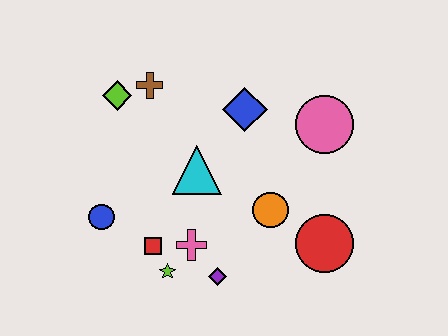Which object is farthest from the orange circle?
The lime diamond is farthest from the orange circle.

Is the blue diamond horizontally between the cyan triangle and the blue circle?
No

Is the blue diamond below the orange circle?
No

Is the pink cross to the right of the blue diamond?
No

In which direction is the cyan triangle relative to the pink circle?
The cyan triangle is to the left of the pink circle.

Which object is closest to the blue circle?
The red square is closest to the blue circle.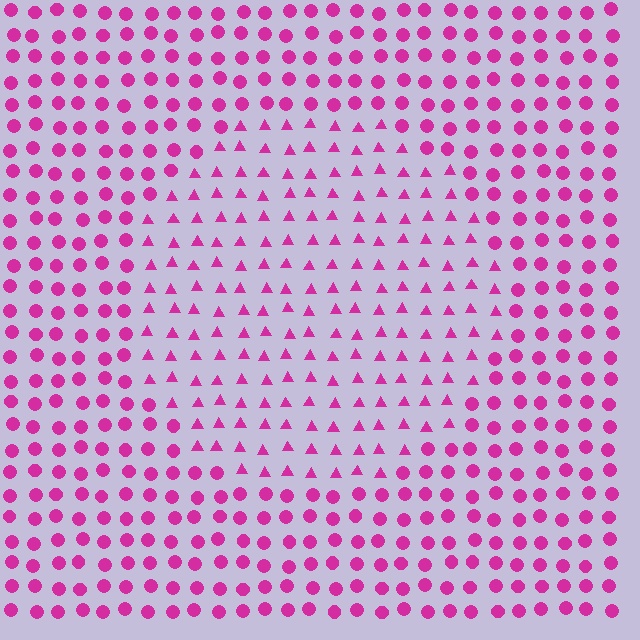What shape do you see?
I see a circle.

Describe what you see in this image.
The image is filled with small magenta elements arranged in a uniform grid. A circle-shaped region contains triangles, while the surrounding area contains circles. The boundary is defined purely by the change in element shape.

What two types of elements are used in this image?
The image uses triangles inside the circle region and circles outside it.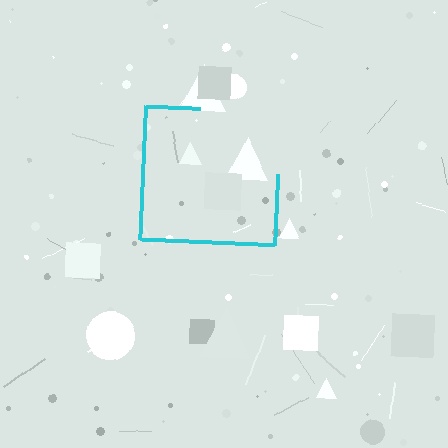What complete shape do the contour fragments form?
The contour fragments form a square.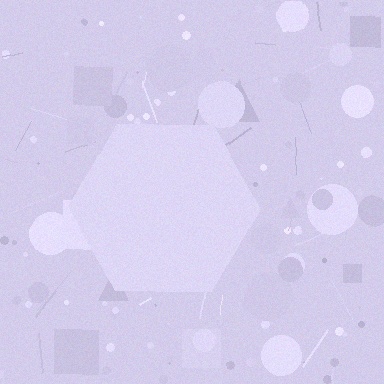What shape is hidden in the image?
A hexagon is hidden in the image.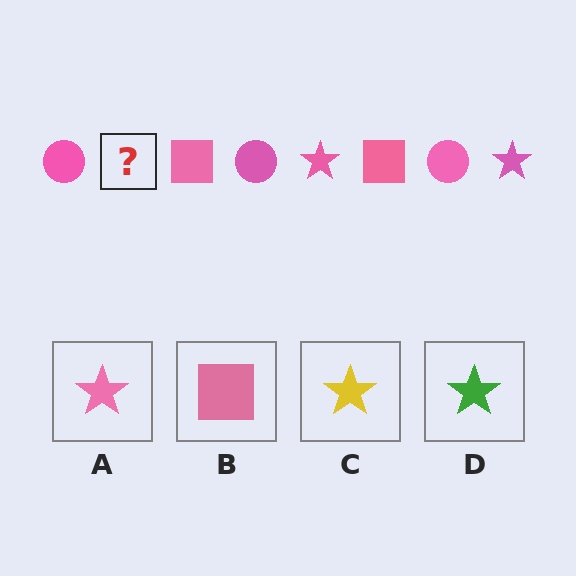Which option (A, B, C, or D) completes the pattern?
A.